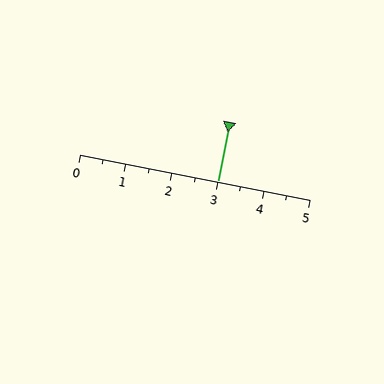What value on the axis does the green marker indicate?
The marker indicates approximately 3.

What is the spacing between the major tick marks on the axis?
The major ticks are spaced 1 apart.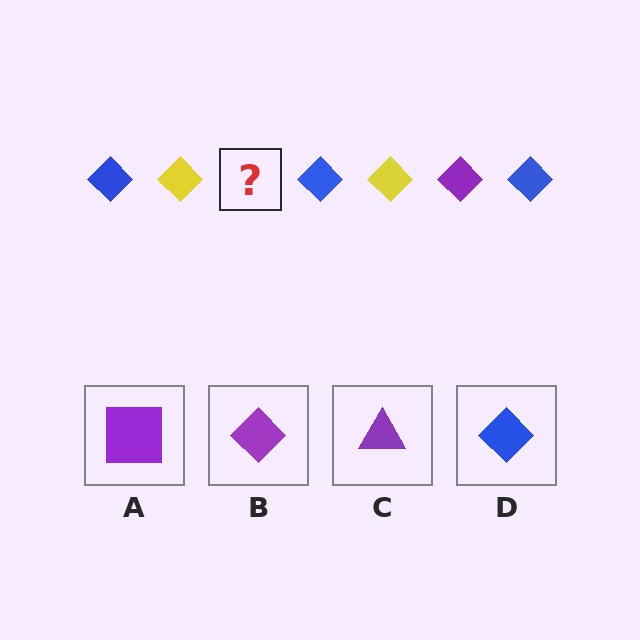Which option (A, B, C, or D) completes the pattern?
B.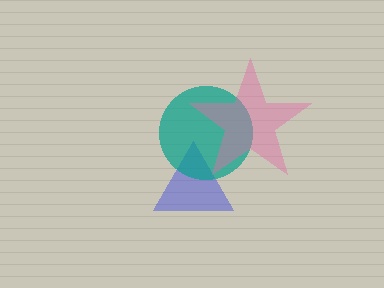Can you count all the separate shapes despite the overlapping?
Yes, there are 3 separate shapes.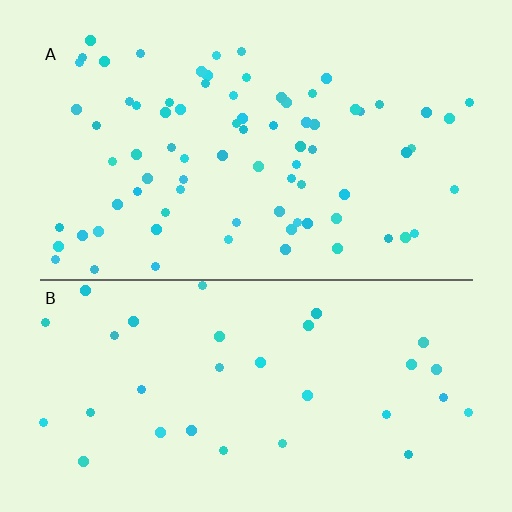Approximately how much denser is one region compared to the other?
Approximately 2.4× — region A over region B.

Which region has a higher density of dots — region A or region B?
A (the top).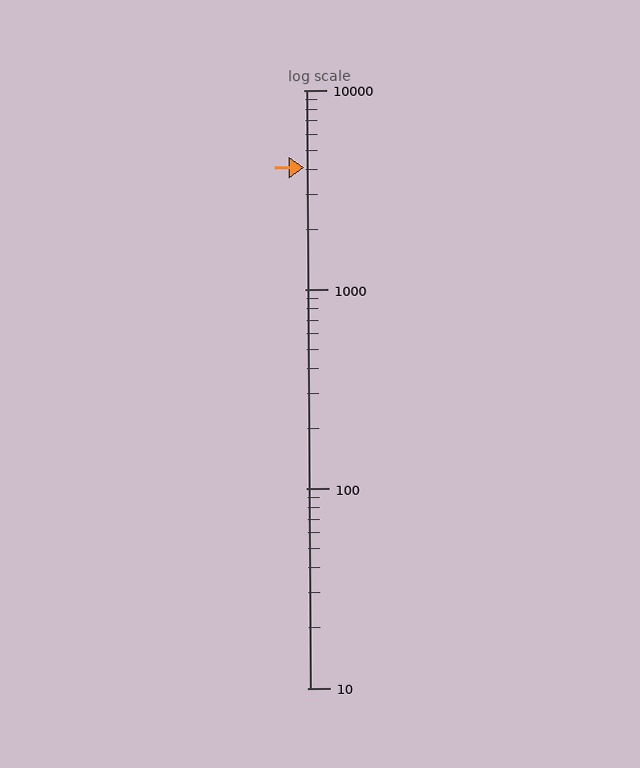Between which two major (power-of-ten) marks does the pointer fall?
The pointer is between 1000 and 10000.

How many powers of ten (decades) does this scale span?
The scale spans 3 decades, from 10 to 10000.